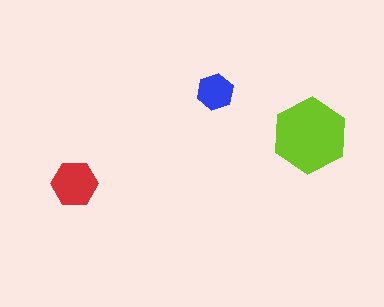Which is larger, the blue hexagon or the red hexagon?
The red one.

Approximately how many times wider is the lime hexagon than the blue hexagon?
About 2 times wider.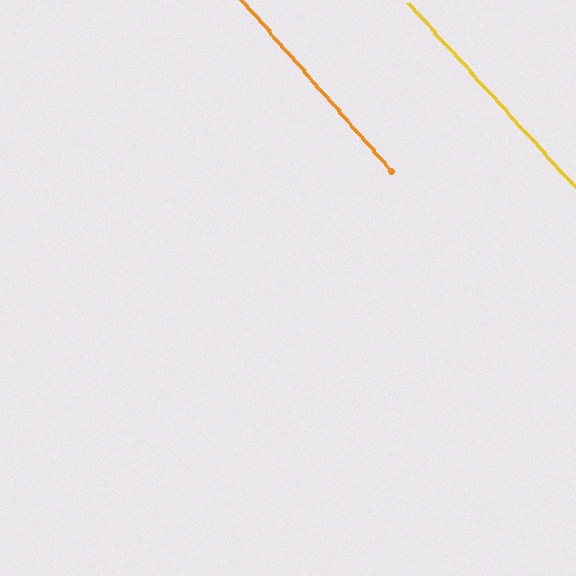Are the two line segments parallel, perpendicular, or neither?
Parallel — their directions differ by only 1.0°.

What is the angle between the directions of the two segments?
Approximately 1 degree.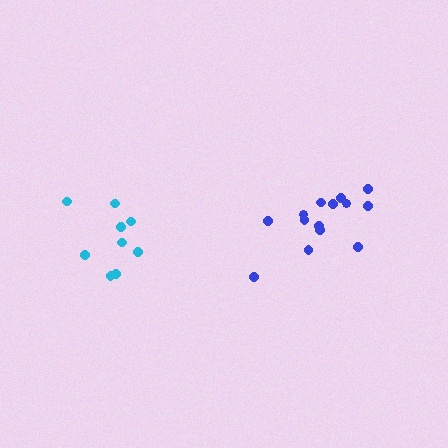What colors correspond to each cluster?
The clusters are colored: cyan, blue.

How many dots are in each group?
Group 1: 9 dots, Group 2: 14 dots (23 total).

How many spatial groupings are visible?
There are 2 spatial groupings.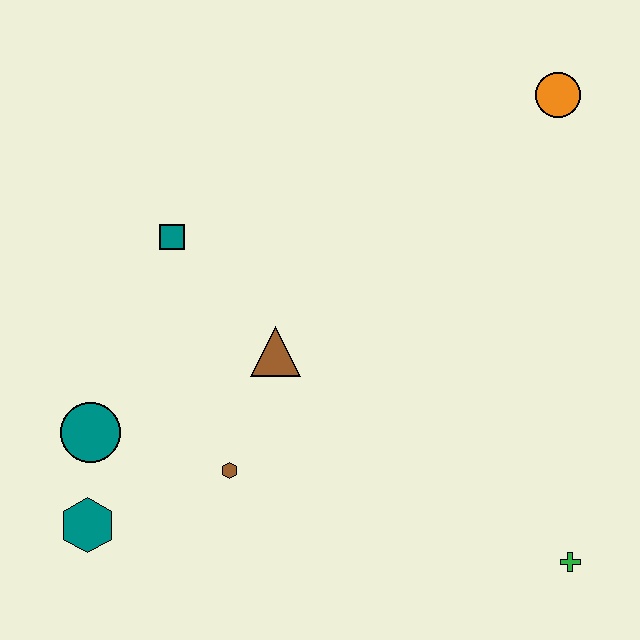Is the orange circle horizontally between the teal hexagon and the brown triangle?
No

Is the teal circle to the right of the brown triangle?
No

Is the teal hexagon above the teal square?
No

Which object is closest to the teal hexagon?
The teal circle is closest to the teal hexagon.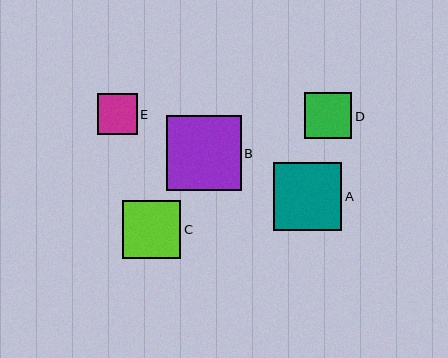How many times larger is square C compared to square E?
Square C is approximately 1.4 times the size of square E.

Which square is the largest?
Square B is the largest with a size of approximately 74 pixels.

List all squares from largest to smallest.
From largest to smallest: B, A, C, D, E.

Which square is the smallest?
Square E is the smallest with a size of approximately 40 pixels.